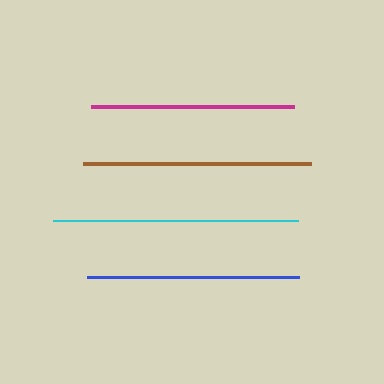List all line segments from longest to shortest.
From longest to shortest: cyan, brown, blue, magenta.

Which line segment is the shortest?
The magenta line is the shortest at approximately 203 pixels.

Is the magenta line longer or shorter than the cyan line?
The cyan line is longer than the magenta line.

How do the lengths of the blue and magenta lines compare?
The blue and magenta lines are approximately the same length.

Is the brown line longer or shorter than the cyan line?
The cyan line is longer than the brown line.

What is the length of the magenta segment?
The magenta segment is approximately 203 pixels long.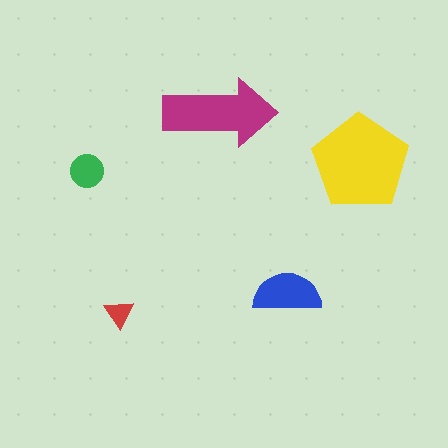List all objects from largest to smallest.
The yellow pentagon, the magenta arrow, the blue semicircle, the green circle, the red triangle.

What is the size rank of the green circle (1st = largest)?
4th.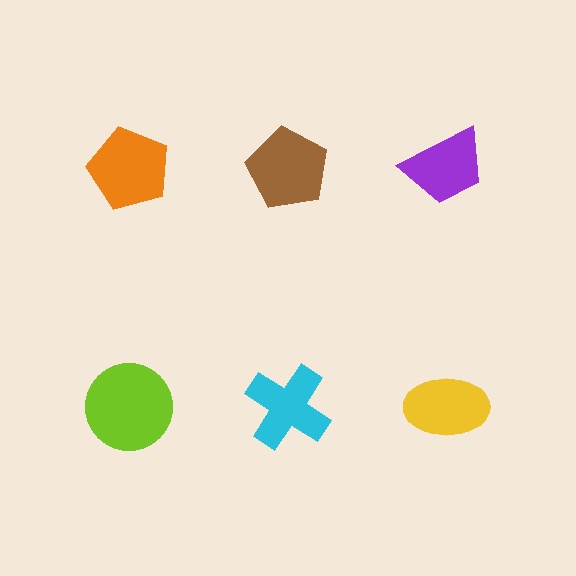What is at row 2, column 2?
A cyan cross.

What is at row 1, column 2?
A brown pentagon.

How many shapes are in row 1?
3 shapes.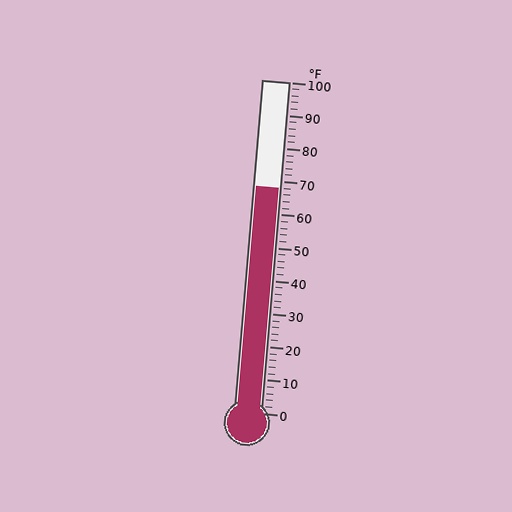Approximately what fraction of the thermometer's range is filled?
The thermometer is filled to approximately 70% of its range.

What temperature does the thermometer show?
The thermometer shows approximately 68°F.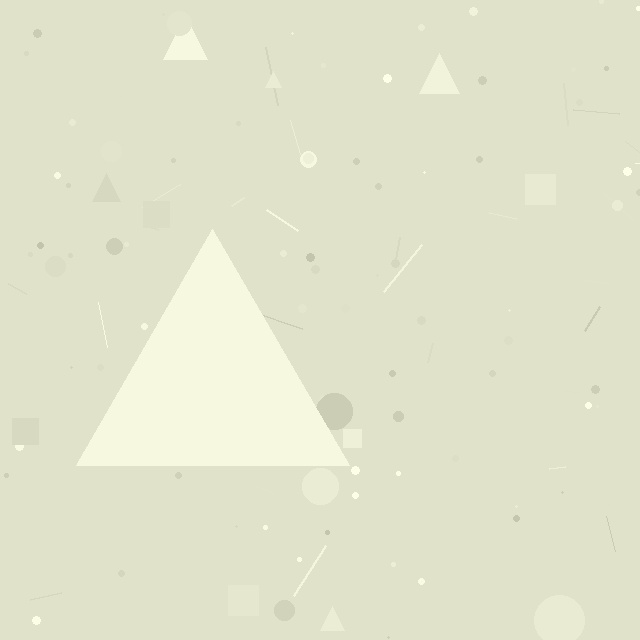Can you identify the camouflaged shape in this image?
The camouflaged shape is a triangle.